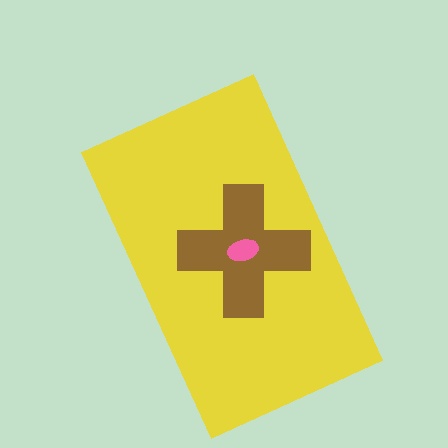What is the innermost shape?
The pink ellipse.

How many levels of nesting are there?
3.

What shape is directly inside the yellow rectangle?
The brown cross.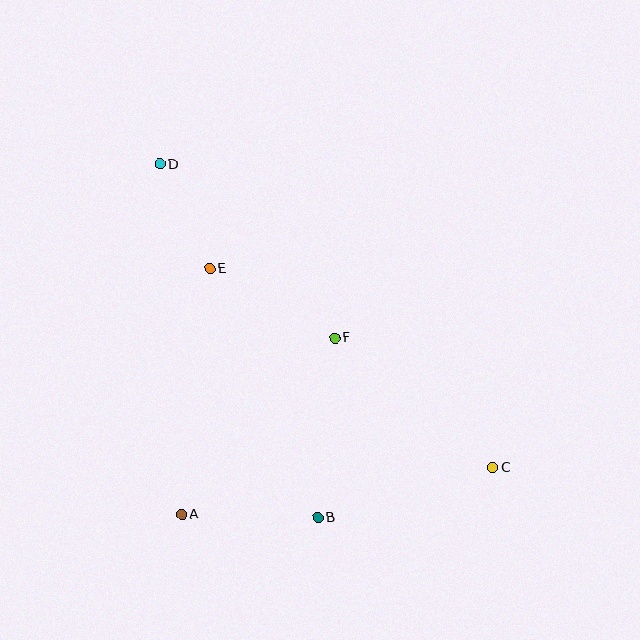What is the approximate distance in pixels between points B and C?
The distance between B and C is approximately 182 pixels.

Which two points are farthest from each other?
Points C and D are farthest from each other.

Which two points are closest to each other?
Points D and E are closest to each other.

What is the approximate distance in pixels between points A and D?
The distance between A and D is approximately 351 pixels.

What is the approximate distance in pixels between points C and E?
The distance between C and E is approximately 346 pixels.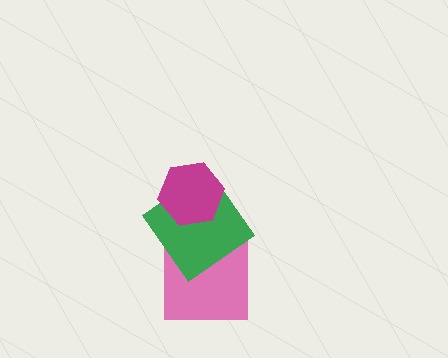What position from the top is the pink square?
The pink square is 3rd from the top.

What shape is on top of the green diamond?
The magenta hexagon is on top of the green diamond.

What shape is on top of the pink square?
The green diamond is on top of the pink square.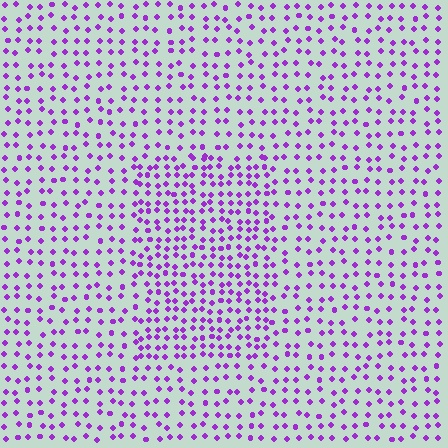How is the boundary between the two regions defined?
The boundary is defined by a change in element density (approximately 1.7x ratio). All elements are the same color, size, and shape.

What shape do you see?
I see a rectangle.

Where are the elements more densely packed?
The elements are more densely packed inside the rectangle boundary.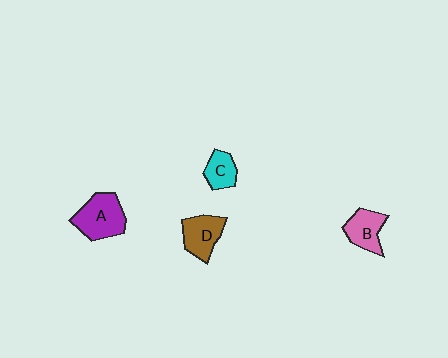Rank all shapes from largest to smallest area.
From largest to smallest: A (purple), D (brown), B (pink), C (cyan).